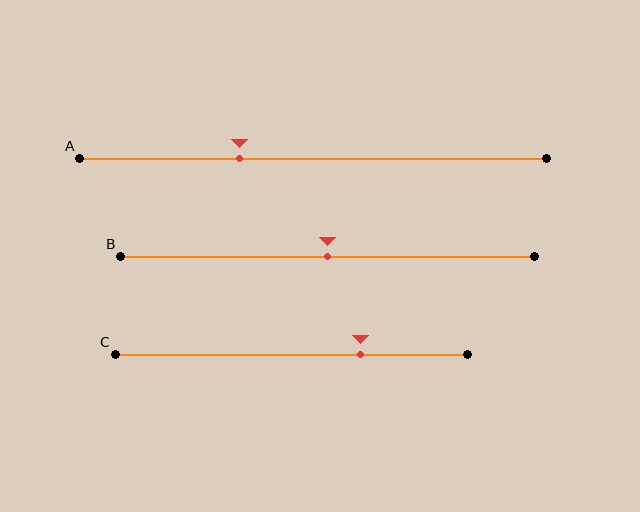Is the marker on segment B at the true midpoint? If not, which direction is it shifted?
Yes, the marker on segment B is at the true midpoint.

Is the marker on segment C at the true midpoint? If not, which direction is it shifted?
No, the marker on segment C is shifted to the right by about 20% of the segment length.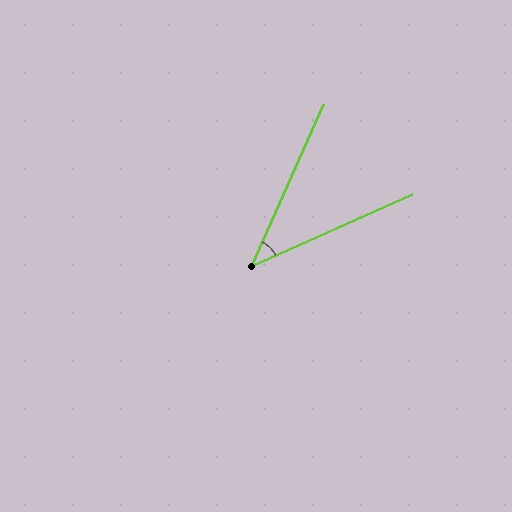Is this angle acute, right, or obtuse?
It is acute.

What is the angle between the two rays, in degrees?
Approximately 42 degrees.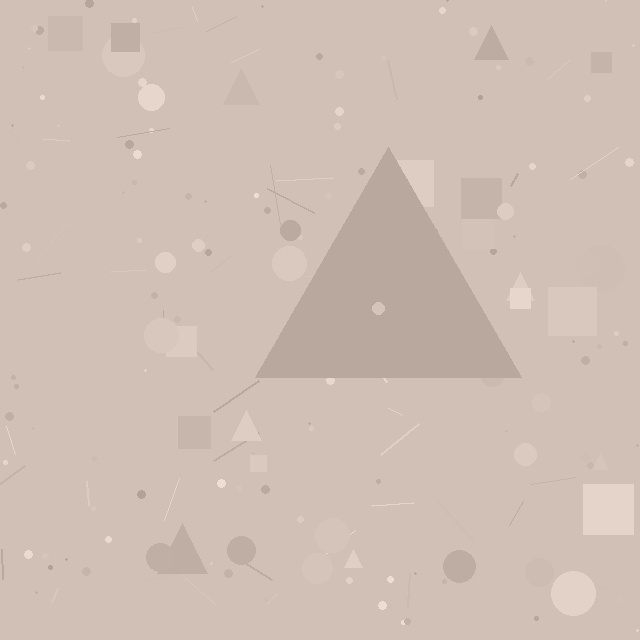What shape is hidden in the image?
A triangle is hidden in the image.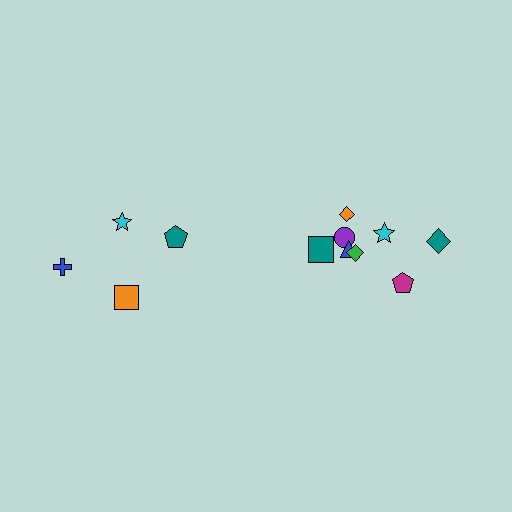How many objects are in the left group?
There are 4 objects.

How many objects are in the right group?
There are 8 objects.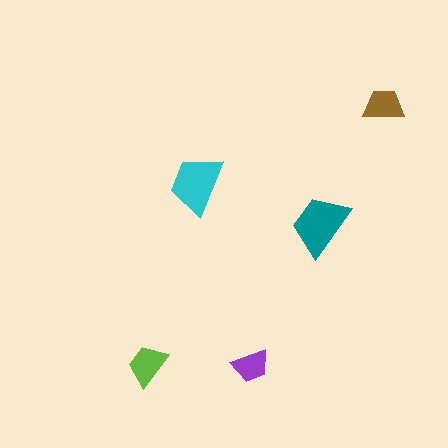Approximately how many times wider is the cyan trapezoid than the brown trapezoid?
About 1.5 times wider.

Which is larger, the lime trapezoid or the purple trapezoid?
The lime one.